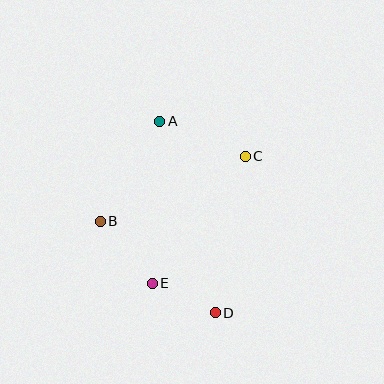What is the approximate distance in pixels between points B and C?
The distance between B and C is approximately 159 pixels.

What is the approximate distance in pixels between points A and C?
The distance between A and C is approximately 92 pixels.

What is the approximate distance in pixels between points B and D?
The distance between B and D is approximately 147 pixels.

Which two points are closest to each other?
Points D and E are closest to each other.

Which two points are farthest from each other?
Points A and D are farthest from each other.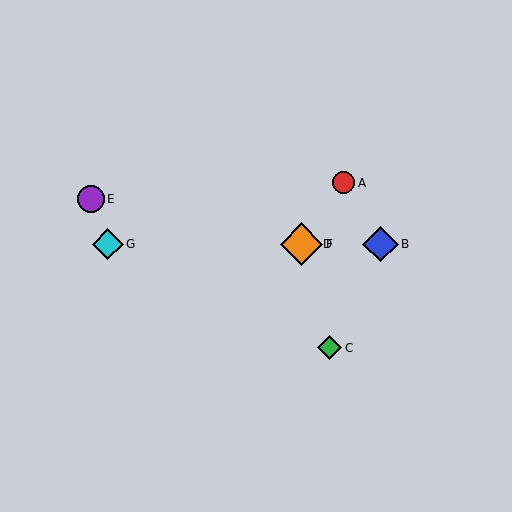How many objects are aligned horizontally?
4 objects (B, D, F, G) are aligned horizontally.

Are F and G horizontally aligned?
Yes, both are at y≈244.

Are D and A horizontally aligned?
No, D is at y≈244 and A is at y≈183.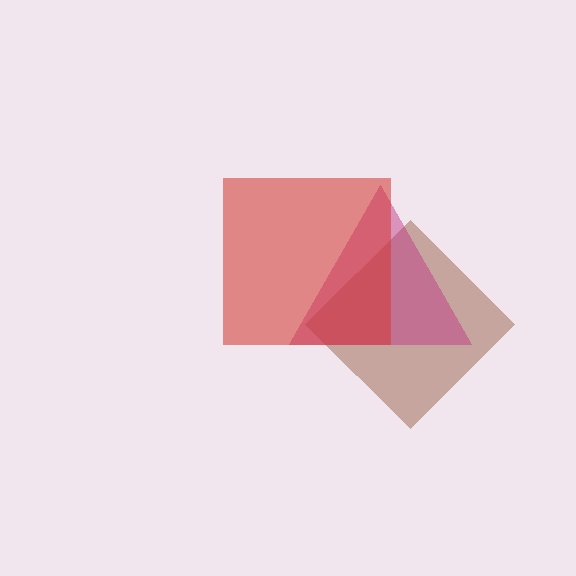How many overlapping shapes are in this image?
There are 3 overlapping shapes in the image.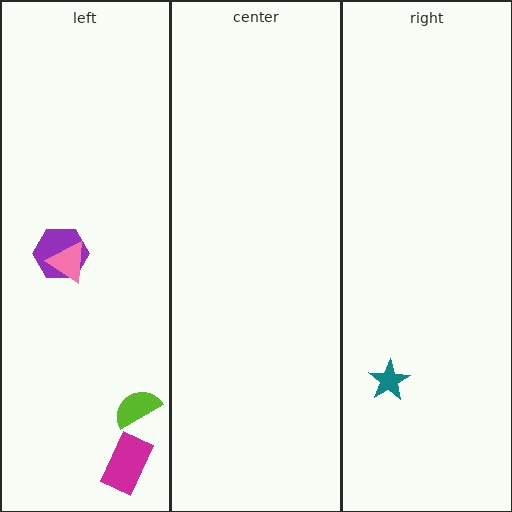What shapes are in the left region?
The purple hexagon, the lime semicircle, the pink triangle, the magenta rectangle.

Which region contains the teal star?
The right region.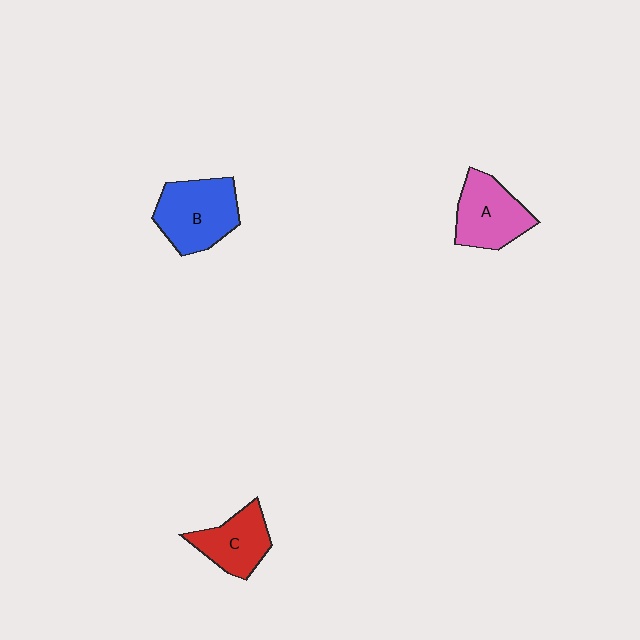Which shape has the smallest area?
Shape C (red).